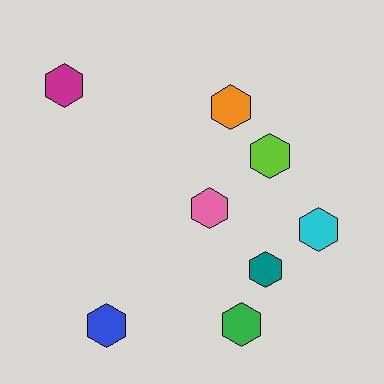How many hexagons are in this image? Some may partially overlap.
There are 8 hexagons.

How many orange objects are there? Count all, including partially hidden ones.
There is 1 orange object.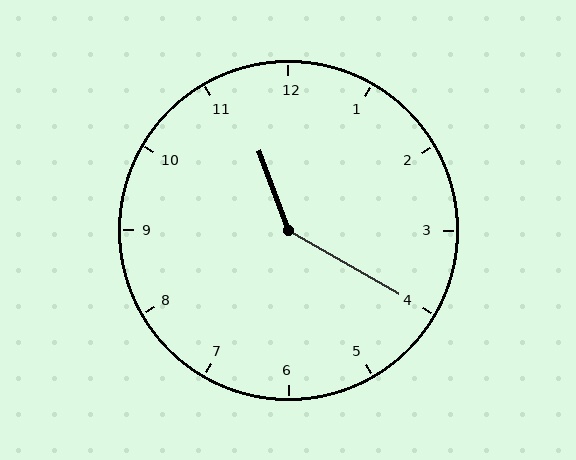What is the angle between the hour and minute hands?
Approximately 140 degrees.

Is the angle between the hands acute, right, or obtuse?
It is obtuse.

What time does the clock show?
11:20.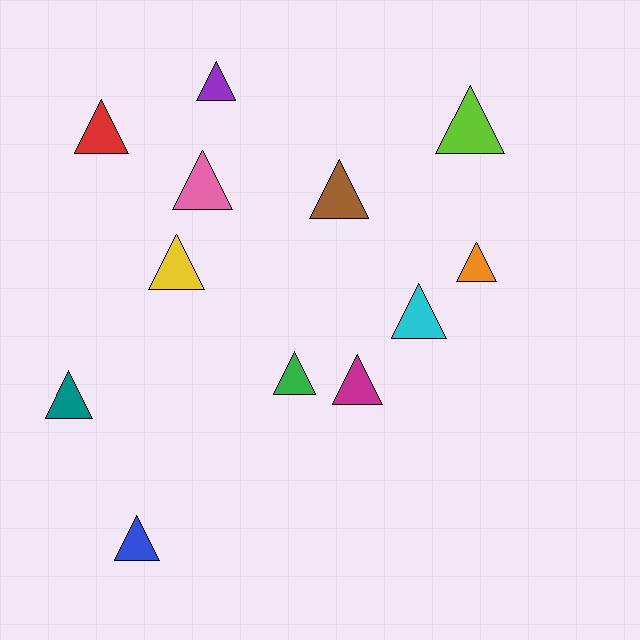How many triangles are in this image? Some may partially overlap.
There are 12 triangles.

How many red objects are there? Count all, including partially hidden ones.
There is 1 red object.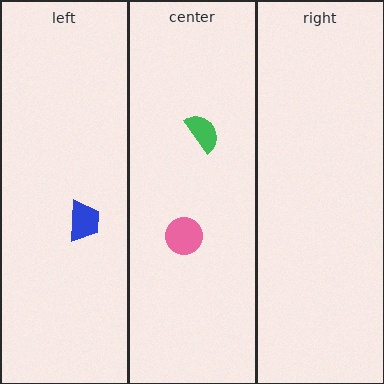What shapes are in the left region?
The blue trapezoid.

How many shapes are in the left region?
1.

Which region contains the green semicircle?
The center region.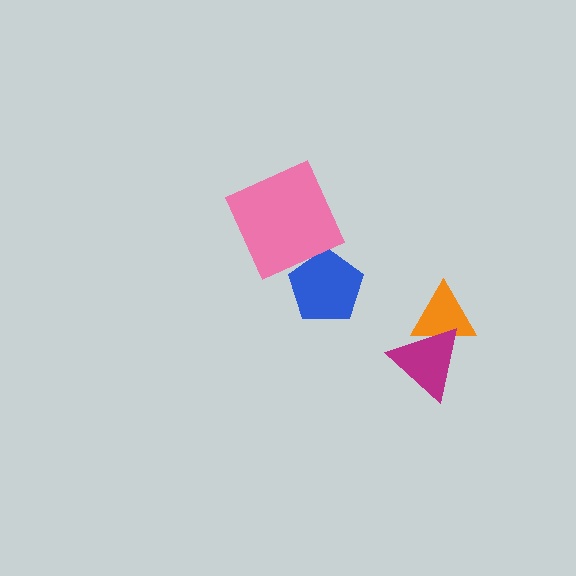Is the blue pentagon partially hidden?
No, no other shape covers it.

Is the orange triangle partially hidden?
Yes, it is partially covered by another shape.